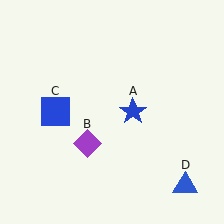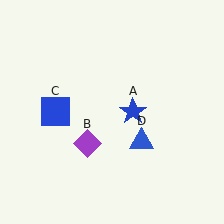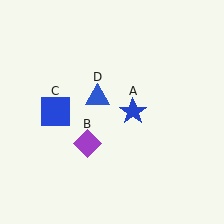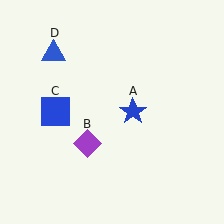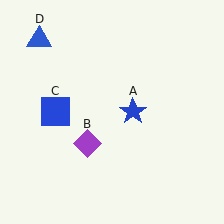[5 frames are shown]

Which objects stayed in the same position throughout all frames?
Blue star (object A) and purple diamond (object B) and blue square (object C) remained stationary.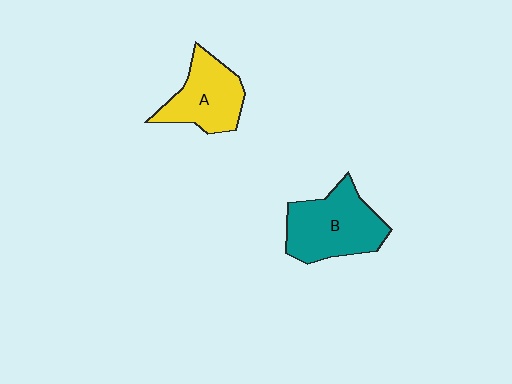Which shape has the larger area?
Shape B (teal).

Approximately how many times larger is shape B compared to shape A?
Approximately 1.3 times.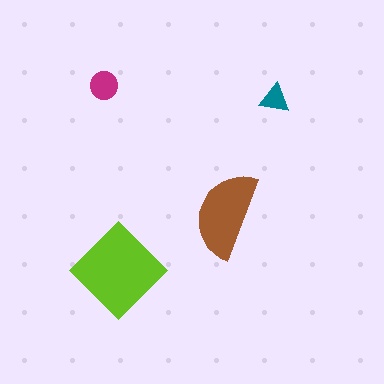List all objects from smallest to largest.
The teal triangle, the magenta circle, the brown semicircle, the lime diamond.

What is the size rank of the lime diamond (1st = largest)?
1st.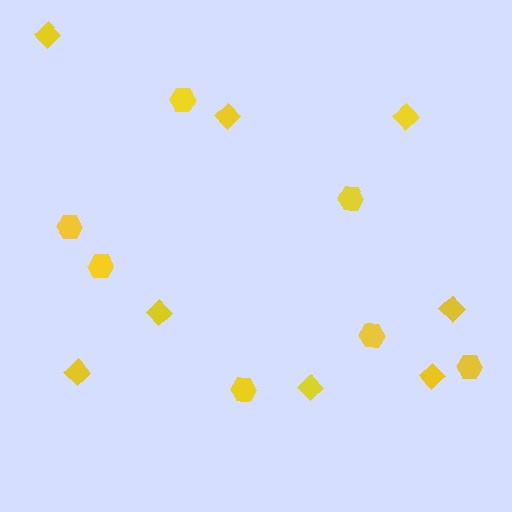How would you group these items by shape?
There are 2 groups: one group of diamonds (8) and one group of hexagons (7).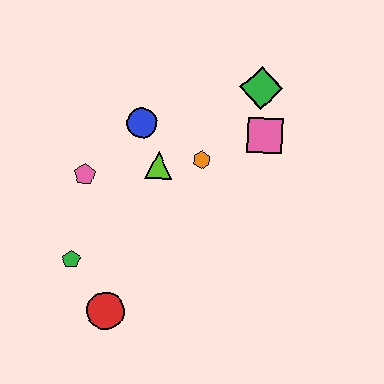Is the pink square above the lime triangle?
Yes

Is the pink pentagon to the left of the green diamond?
Yes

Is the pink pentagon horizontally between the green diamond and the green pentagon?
Yes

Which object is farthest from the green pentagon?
The green diamond is farthest from the green pentagon.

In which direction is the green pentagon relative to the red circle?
The green pentagon is above the red circle.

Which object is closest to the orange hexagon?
The lime triangle is closest to the orange hexagon.